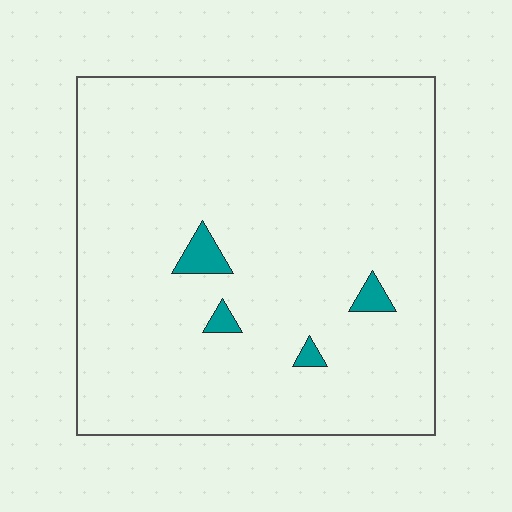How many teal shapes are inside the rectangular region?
4.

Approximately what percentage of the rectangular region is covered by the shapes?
Approximately 5%.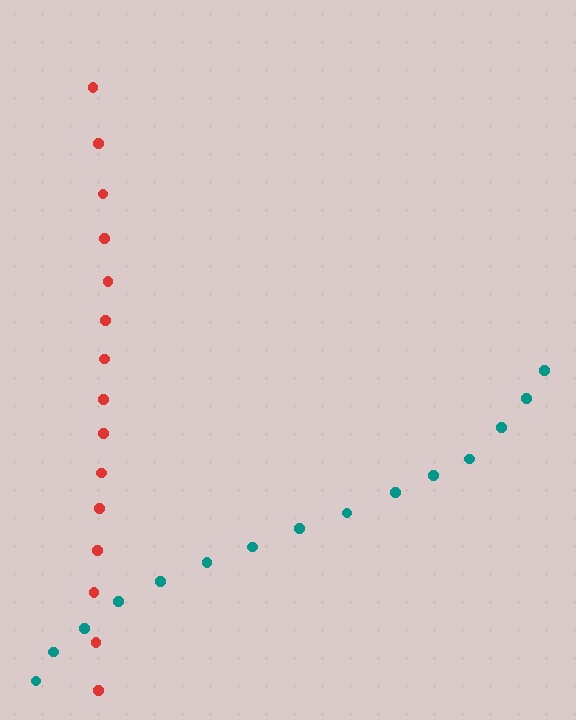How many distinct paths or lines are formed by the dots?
There are 2 distinct paths.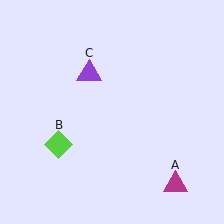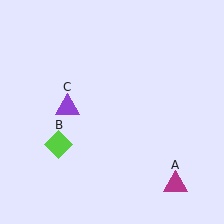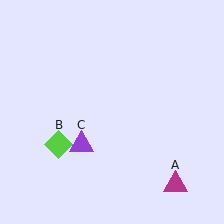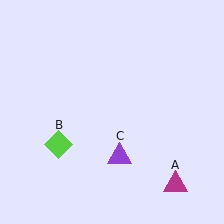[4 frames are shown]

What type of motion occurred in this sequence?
The purple triangle (object C) rotated counterclockwise around the center of the scene.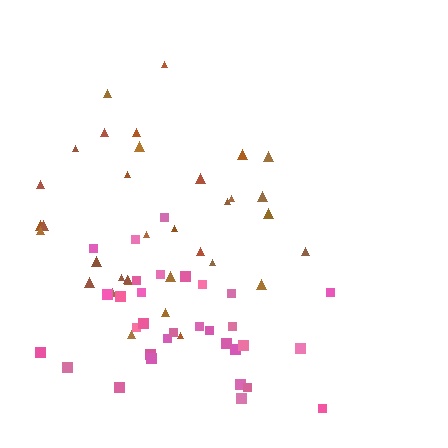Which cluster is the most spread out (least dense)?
Brown.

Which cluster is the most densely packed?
Pink.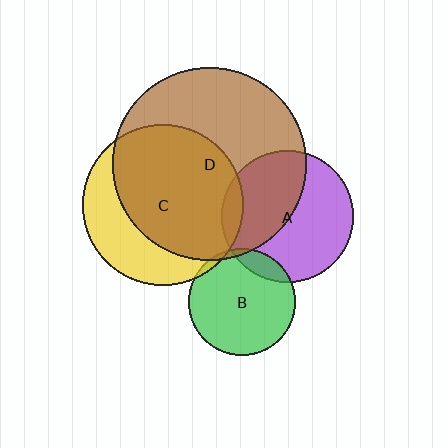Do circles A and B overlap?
Yes.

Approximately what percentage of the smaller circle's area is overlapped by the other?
Approximately 10%.